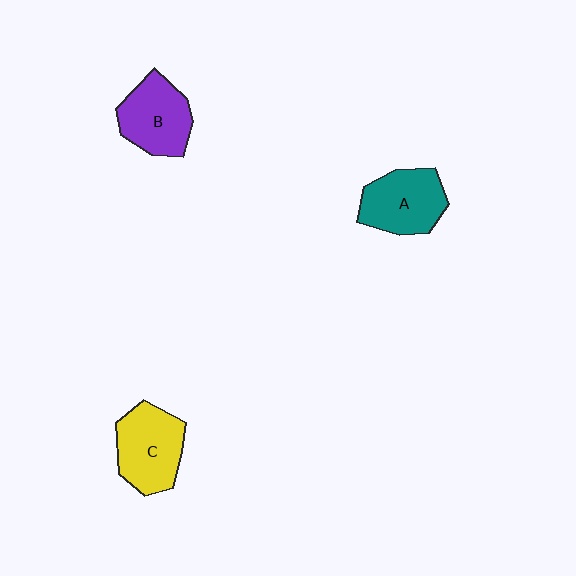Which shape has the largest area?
Shape C (yellow).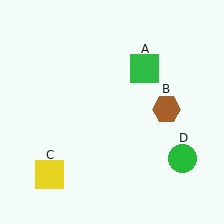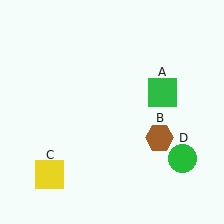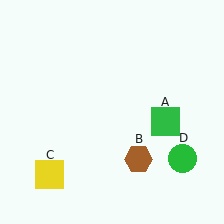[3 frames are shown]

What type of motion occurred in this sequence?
The green square (object A), brown hexagon (object B) rotated clockwise around the center of the scene.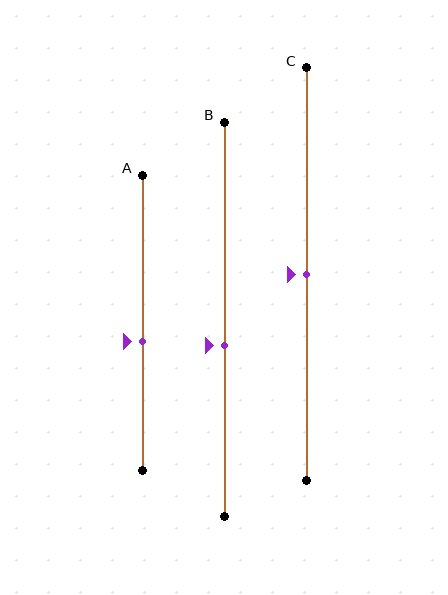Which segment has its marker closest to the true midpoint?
Segment C has its marker closest to the true midpoint.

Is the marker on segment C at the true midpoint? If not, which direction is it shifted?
Yes, the marker on segment C is at the true midpoint.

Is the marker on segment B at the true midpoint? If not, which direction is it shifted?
No, the marker on segment B is shifted downward by about 7% of the segment length.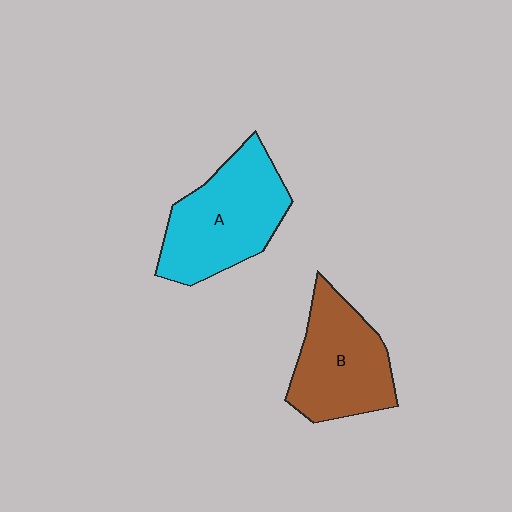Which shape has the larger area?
Shape A (cyan).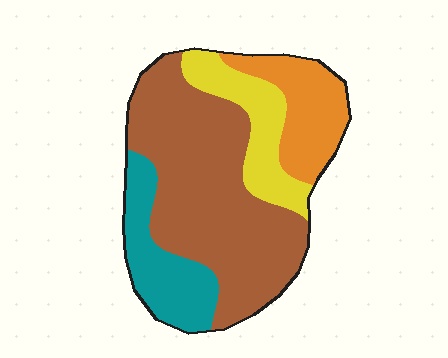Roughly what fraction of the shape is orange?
Orange takes up less than a sixth of the shape.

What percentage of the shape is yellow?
Yellow takes up about one sixth (1/6) of the shape.